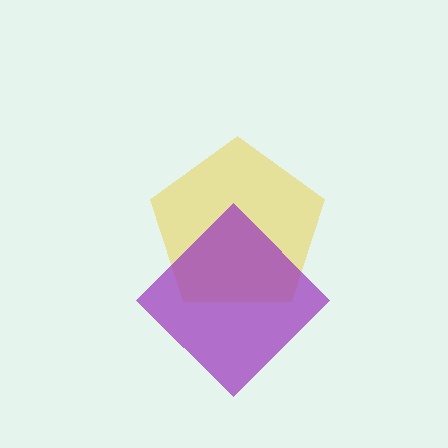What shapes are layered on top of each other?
The layered shapes are: a yellow pentagon, a purple diamond.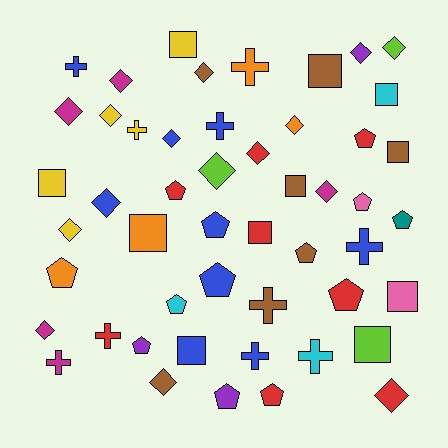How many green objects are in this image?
There are no green objects.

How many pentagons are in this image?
There are 13 pentagons.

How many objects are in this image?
There are 50 objects.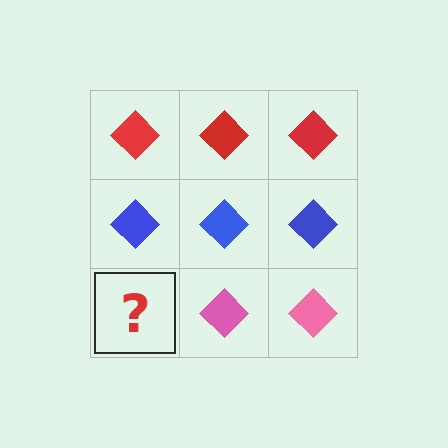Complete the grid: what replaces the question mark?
The question mark should be replaced with a pink diamond.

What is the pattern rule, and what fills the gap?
The rule is that each row has a consistent color. The gap should be filled with a pink diamond.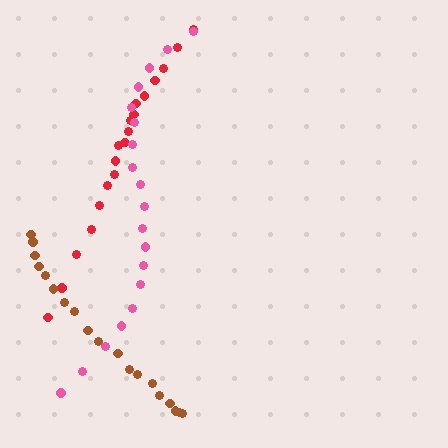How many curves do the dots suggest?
There are 3 distinct paths.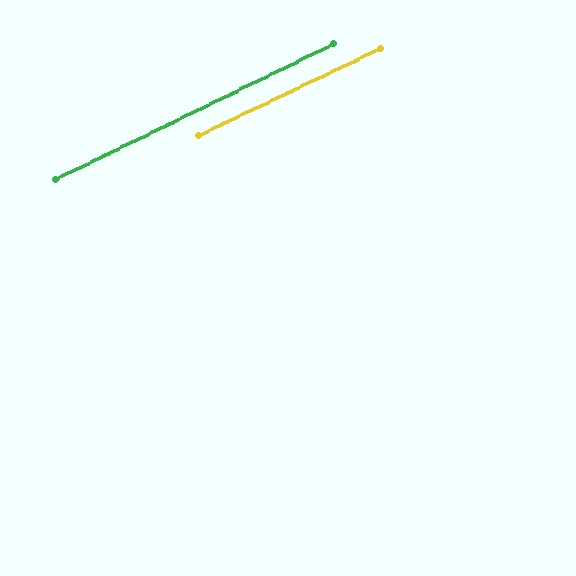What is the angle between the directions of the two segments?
Approximately 0 degrees.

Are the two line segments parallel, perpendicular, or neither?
Parallel — their directions differ by only 0.2°.